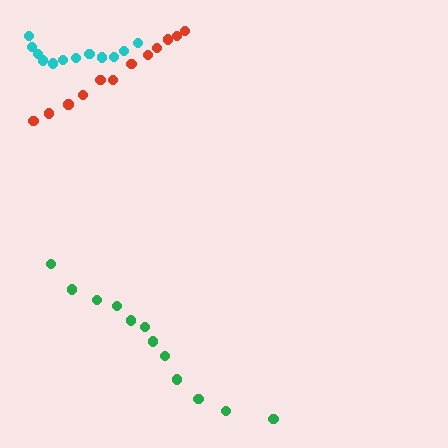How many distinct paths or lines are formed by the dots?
There are 3 distinct paths.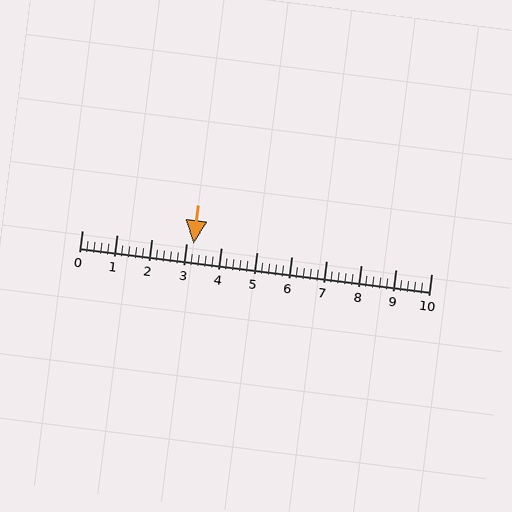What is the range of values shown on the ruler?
The ruler shows values from 0 to 10.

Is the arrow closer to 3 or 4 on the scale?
The arrow is closer to 3.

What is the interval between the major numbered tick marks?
The major tick marks are spaced 1 units apart.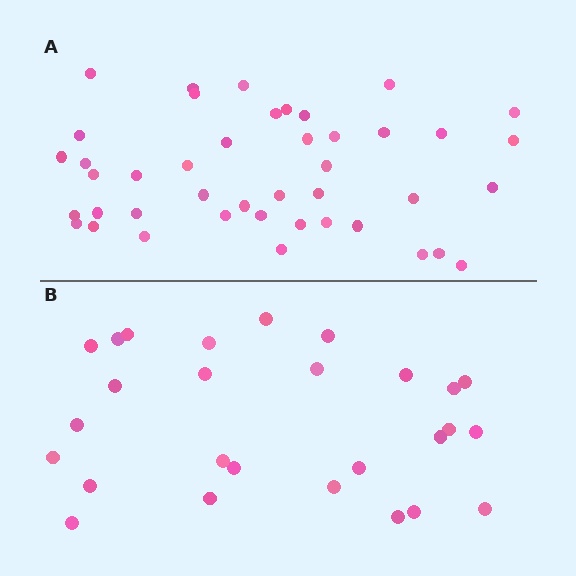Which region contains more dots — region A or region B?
Region A (the top region) has more dots.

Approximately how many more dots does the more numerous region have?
Region A has approximately 15 more dots than region B.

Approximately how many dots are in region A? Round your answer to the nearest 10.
About 40 dots. (The exact count is 43, which rounds to 40.)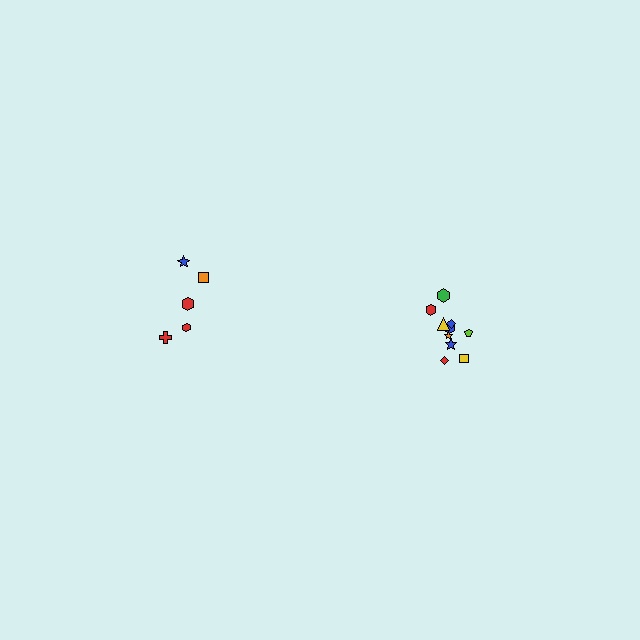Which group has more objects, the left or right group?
The right group.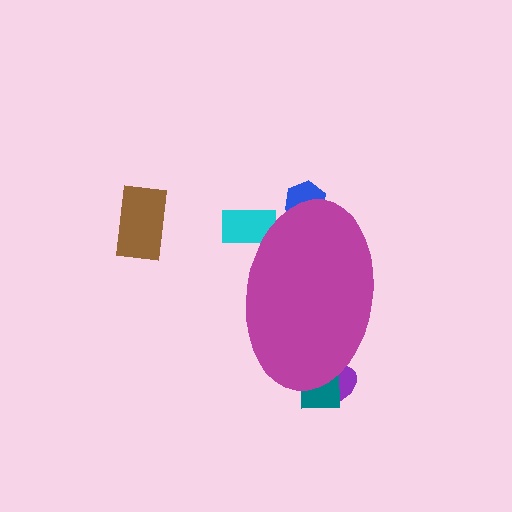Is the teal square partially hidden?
Yes, the teal square is partially hidden behind the magenta ellipse.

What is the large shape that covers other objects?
A magenta ellipse.